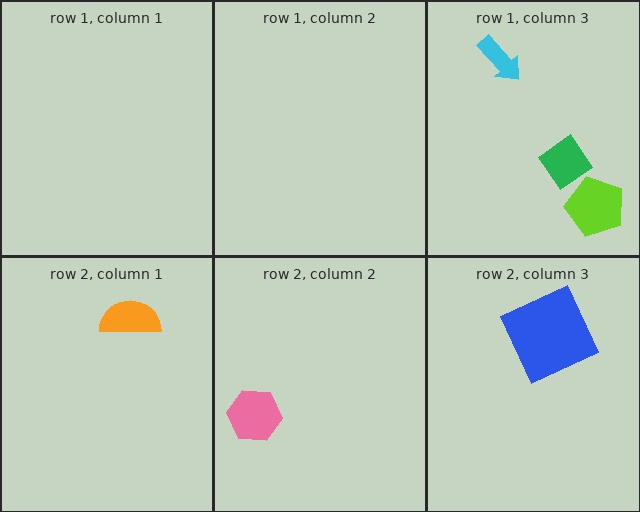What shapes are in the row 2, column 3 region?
The blue square.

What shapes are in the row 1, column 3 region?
The cyan arrow, the lime pentagon, the green diamond.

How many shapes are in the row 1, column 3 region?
3.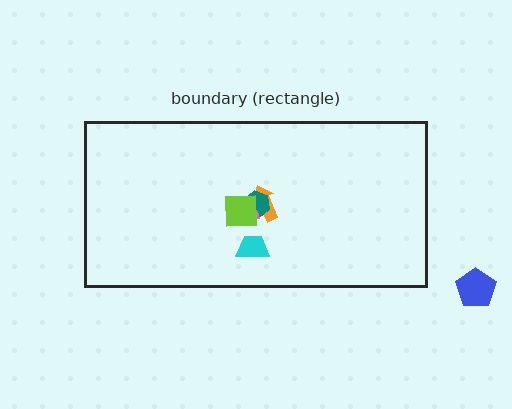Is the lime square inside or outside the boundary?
Inside.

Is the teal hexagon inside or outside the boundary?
Inside.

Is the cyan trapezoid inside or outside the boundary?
Inside.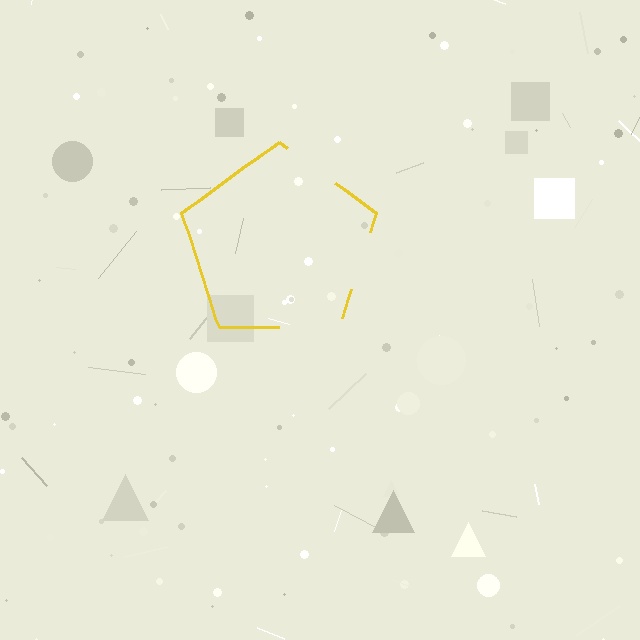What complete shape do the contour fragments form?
The contour fragments form a pentagon.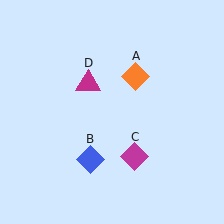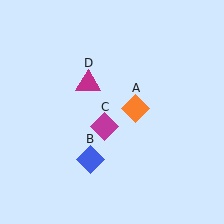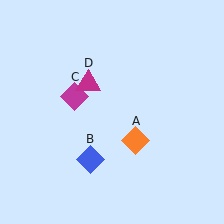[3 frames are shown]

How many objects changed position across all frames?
2 objects changed position: orange diamond (object A), magenta diamond (object C).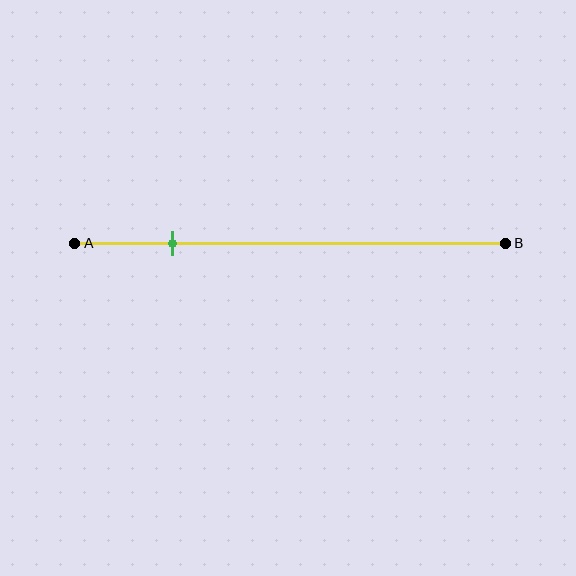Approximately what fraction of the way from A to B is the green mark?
The green mark is approximately 25% of the way from A to B.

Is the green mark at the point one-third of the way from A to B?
No, the mark is at about 25% from A, not at the 33% one-third point.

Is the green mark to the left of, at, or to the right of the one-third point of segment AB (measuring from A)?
The green mark is to the left of the one-third point of segment AB.